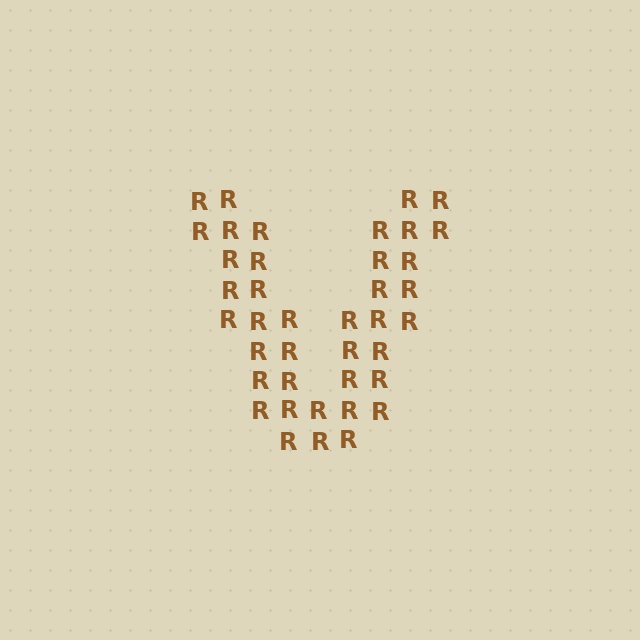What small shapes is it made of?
It is made of small letter R's.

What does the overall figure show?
The overall figure shows the letter V.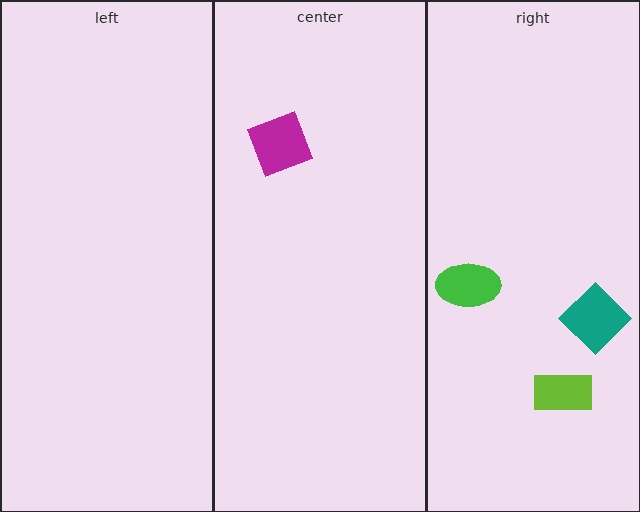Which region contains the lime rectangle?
The right region.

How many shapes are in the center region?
1.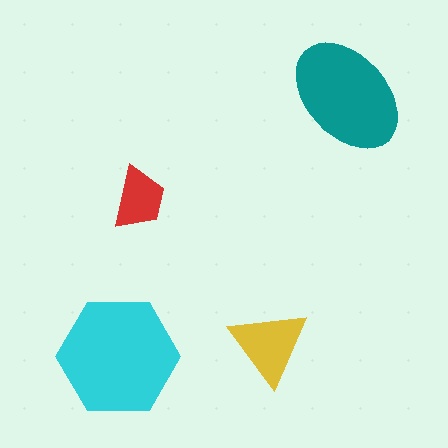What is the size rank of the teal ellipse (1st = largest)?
2nd.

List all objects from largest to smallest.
The cyan hexagon, the teal ellipse, the yellow triangle, the red trapezoid.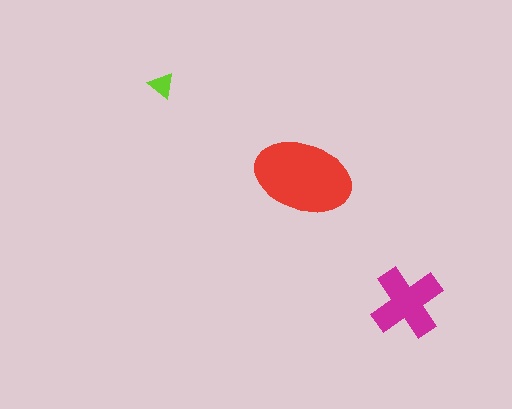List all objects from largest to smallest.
The red ellipse, the magenta cross, the lime triangle.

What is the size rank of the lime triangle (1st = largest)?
3rd.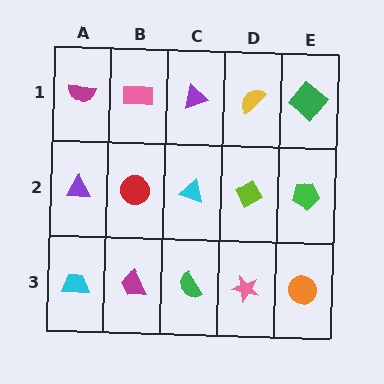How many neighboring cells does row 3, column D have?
3.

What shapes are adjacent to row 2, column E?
A green diamond (row 1, column E), an orange circle (row 3, column E), a lime diamond (row 2, column D).